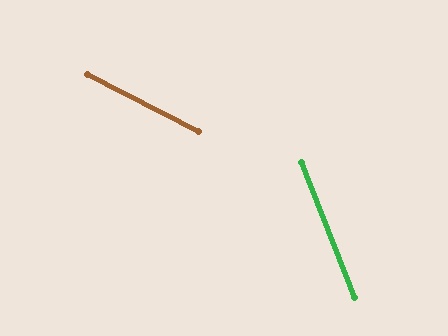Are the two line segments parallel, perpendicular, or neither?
Neither parallel nor perpendicular — they differ by about 41°.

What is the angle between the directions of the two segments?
Approximately 41 degrees.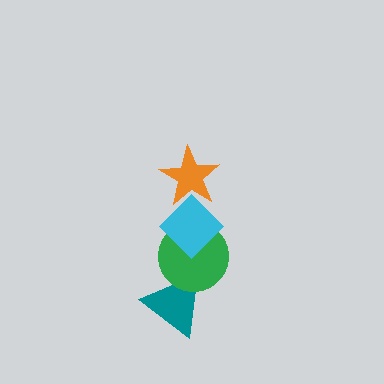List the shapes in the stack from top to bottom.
From top to bottom: the orange star, the cyan diamond, the green circle, the teal triangle.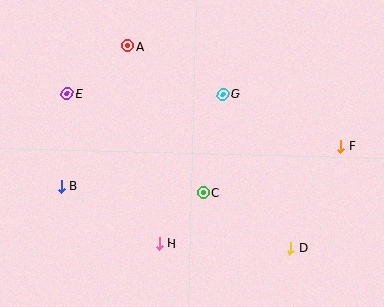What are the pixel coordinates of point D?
Point D is at (291, 248).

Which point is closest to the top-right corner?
Point F is closest to the top-right corner.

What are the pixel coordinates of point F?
Point F is at (341, 146).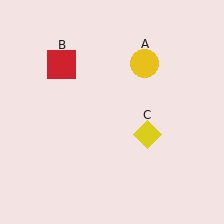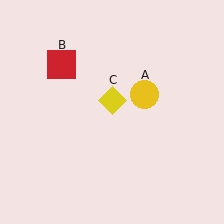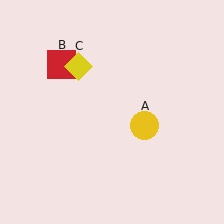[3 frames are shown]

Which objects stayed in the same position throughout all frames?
Red square (object B) remained stationary.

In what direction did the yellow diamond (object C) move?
The yellow diamond (object C) moved up and to the left.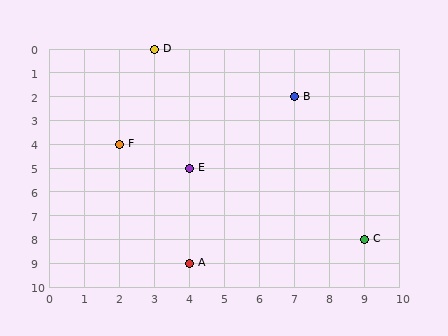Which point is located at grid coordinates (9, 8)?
Point C is at (9, 8).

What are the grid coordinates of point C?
Point C is at grid coordinates (9, 8).